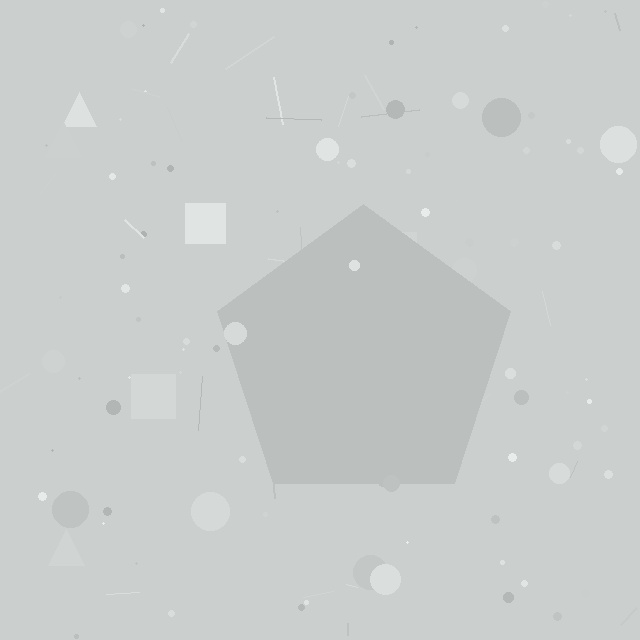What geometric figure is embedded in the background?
A pentagon is embedded in the background.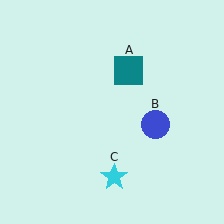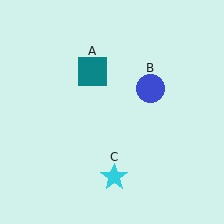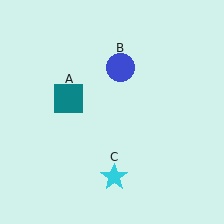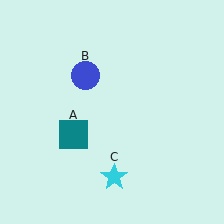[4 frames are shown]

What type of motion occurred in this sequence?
The teal square (object A), blue circle (object B) rotated counterclockwise around the center of the scene.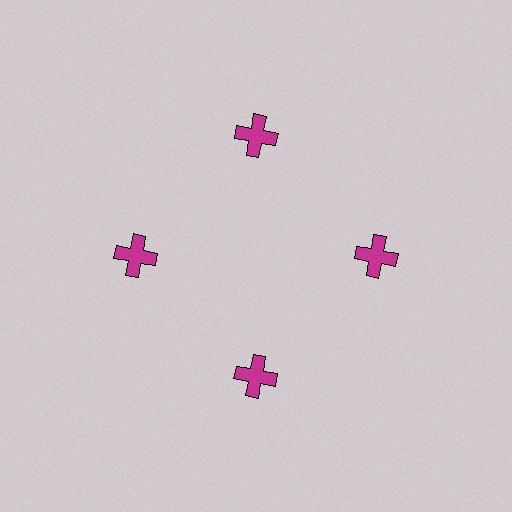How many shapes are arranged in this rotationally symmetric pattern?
There are 4 shapes, arranged in 4 groups of 1.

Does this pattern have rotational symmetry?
Yes, this pattern has 4-fold rotational symmetry. It looks the same after rotating 90 degrees around the center.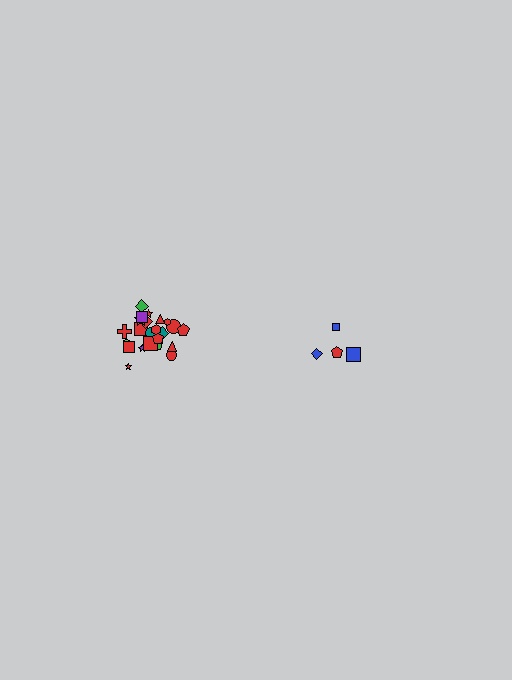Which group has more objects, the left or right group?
The left group.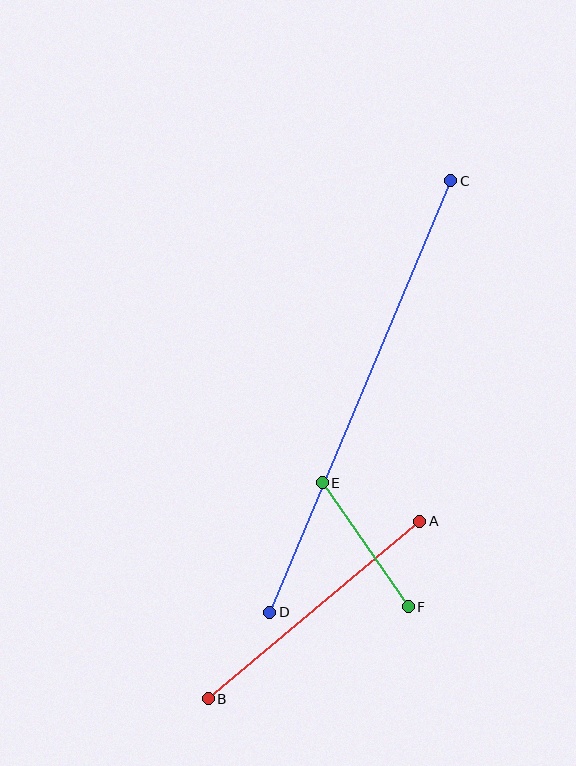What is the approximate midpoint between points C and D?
The midpoint is at approximately (360, 396) pixels.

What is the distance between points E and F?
The distance is approximately 151 pixels.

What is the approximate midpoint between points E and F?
The midpoint is at approximately (365, 545) pixels.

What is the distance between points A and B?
The distance is approximately 276 pixels.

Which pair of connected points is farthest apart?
Points C and D are farthest apart.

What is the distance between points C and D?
The distance is approximately 468 pixels.